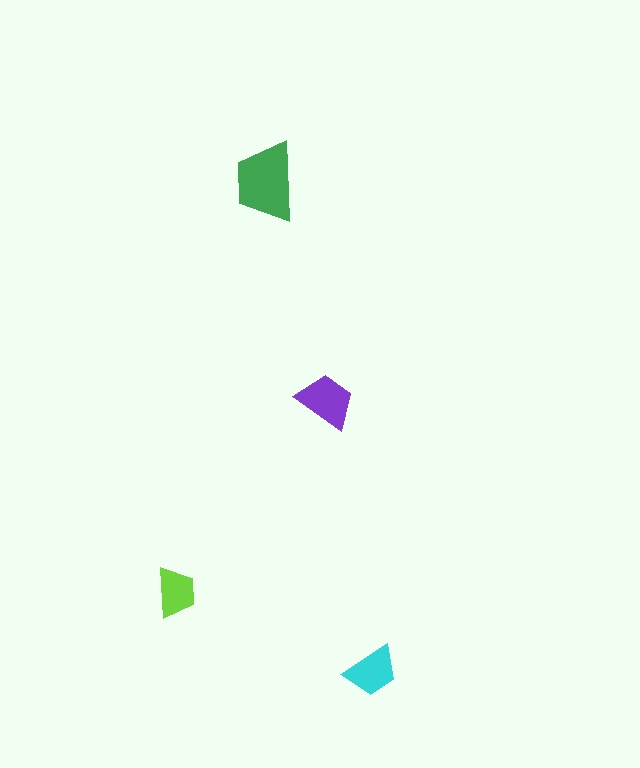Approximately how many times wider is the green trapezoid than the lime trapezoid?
About 1.5 times wider.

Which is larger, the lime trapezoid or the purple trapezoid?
The purple one.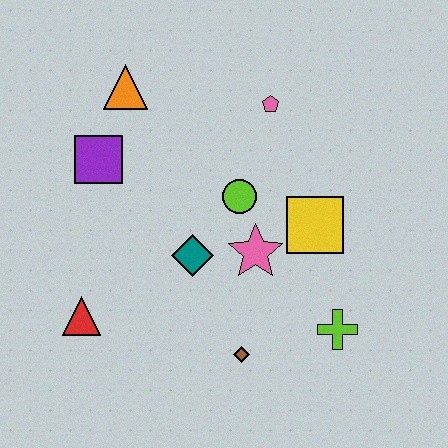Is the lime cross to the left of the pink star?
No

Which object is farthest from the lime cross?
The orange triangle is farthest from the lime cross.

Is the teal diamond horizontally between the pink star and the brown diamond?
No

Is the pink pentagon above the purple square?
Yes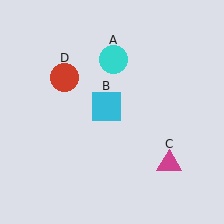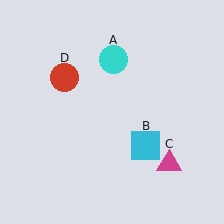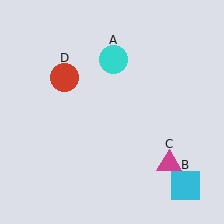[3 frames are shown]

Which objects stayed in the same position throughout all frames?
Cyan circle (object A) and magenta triangle (object C) and red circle (object D) remained stationary.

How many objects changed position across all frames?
1 object changed position: cyan square (object B).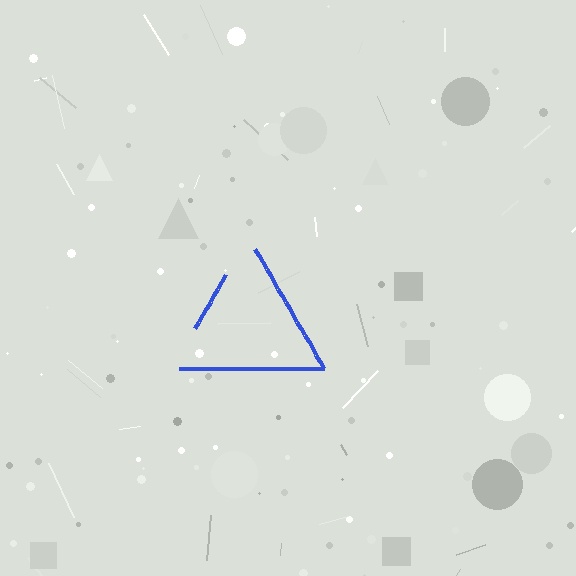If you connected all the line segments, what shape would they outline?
They would outline a triangle.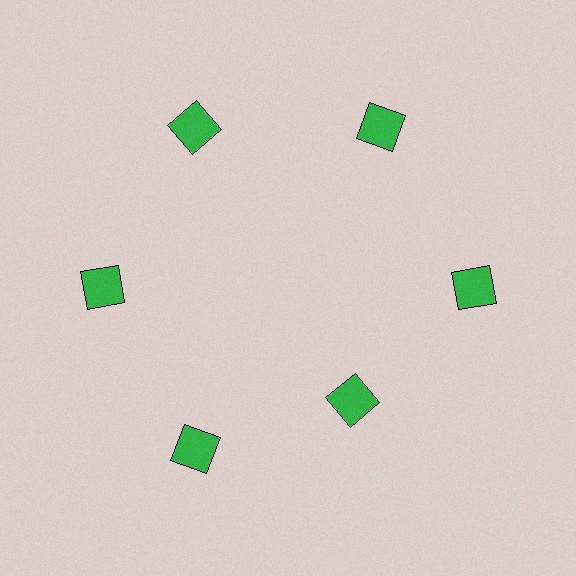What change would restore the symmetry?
The symmetry would be restored by moving it outward, back onto the ring so that all 6 squares sit at equal angles and equal distance from the center.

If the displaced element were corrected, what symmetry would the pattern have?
It would have 6-fold rotational symmetry — the pattern would map onto itself every 60 degrees.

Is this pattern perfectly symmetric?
No. The 6 green squares are arranged in a ring, but one element near the 5 o'clock position is pulled inward toward the center, breaking the 6-fold rotational symmetry.